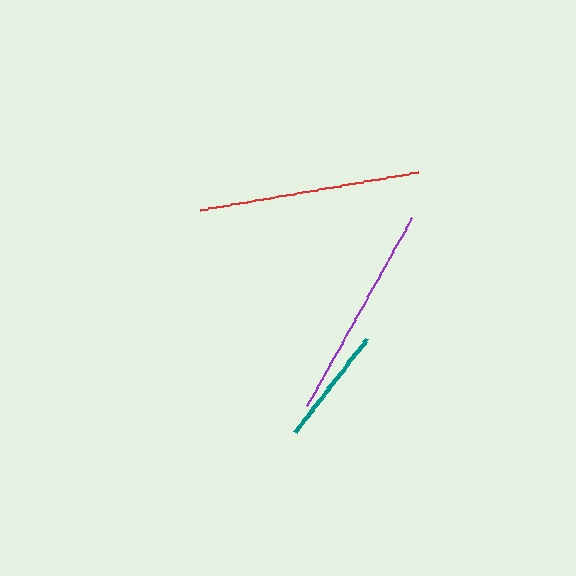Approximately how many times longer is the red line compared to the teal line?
The red line is approximately 1.9 times the length of the teal line.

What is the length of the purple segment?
The purple segment is approximately 215 pixels long.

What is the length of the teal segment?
The teal segment is approximately 119 pixels long.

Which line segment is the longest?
The red line is the longest at approximately 221 pixels.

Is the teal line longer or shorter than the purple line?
The purple line is longer than the teal line.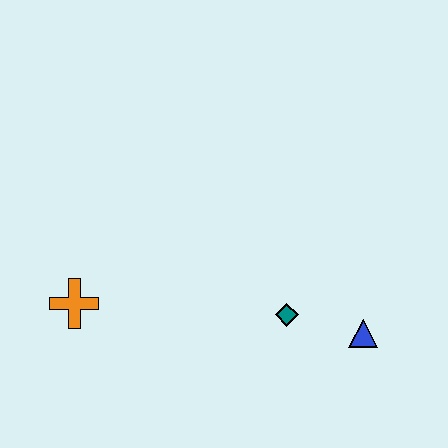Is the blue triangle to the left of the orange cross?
No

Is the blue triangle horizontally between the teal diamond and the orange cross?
No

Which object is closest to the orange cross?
The teal diamond is closest to the orange cross.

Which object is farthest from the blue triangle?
The orange cross is farthest from the blue triangle.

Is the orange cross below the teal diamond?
No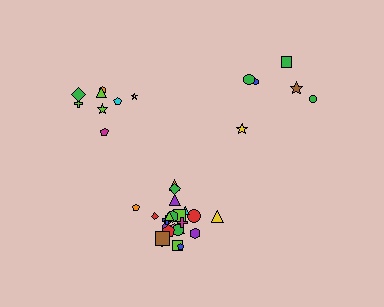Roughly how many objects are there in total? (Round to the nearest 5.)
Roughly 40 objects in total.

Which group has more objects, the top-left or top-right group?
The top-left group.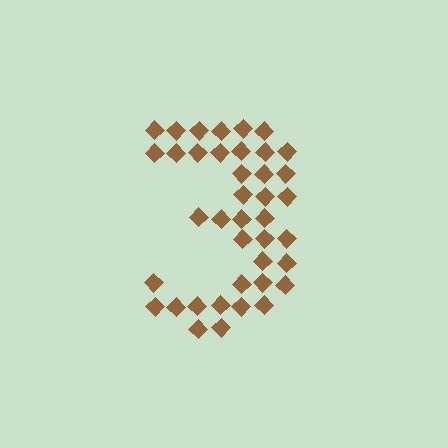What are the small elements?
The small elements are diamonds.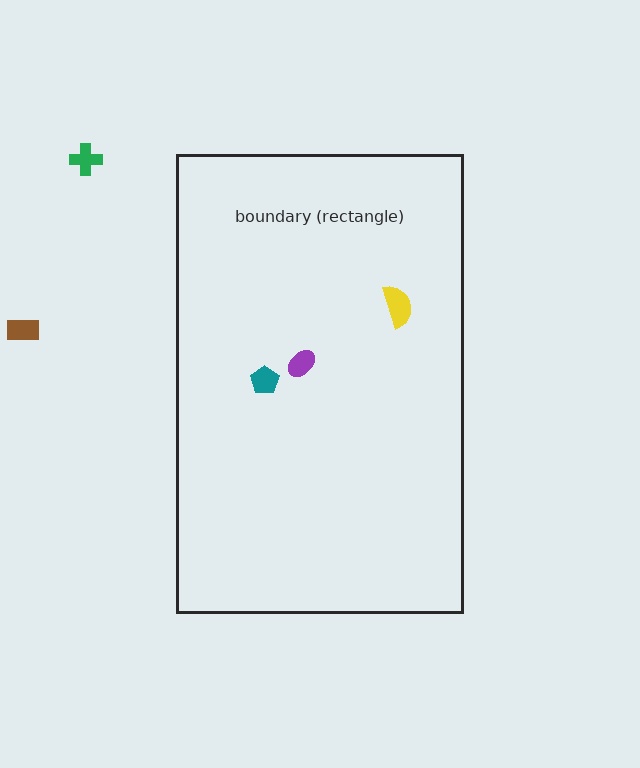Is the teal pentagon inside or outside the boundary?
Inside.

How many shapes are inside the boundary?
3 inside, 2 outside.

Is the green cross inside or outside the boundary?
Outside.